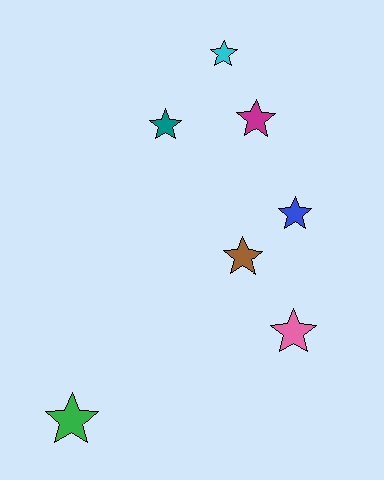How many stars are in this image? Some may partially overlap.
There are 7 stars.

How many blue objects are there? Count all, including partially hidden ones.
There is 1 blue object.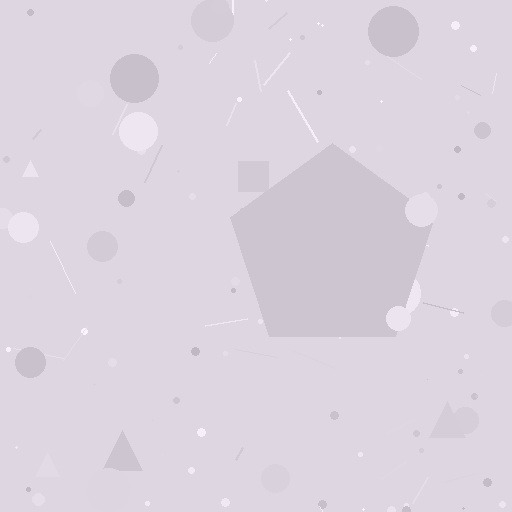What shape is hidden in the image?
A pentagon is hidden in the image.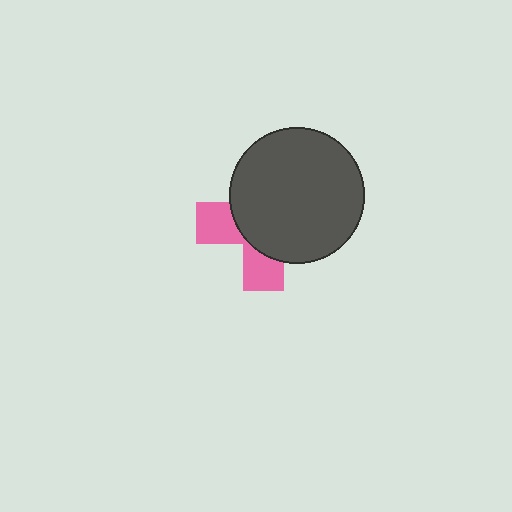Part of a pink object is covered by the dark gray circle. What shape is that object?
It is a cross.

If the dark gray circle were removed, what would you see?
You would see the complete pink cross.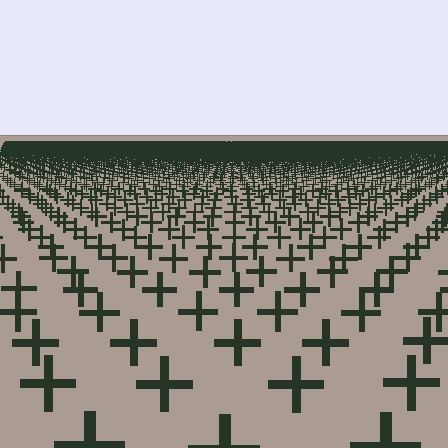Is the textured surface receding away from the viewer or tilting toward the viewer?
The surface is receding away from the viewer. Texture elements get smaller and denser toward the top.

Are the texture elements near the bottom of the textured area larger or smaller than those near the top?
Larger. Near the bottom, elements are closer to the viewer and appear at a bigger on-screen size.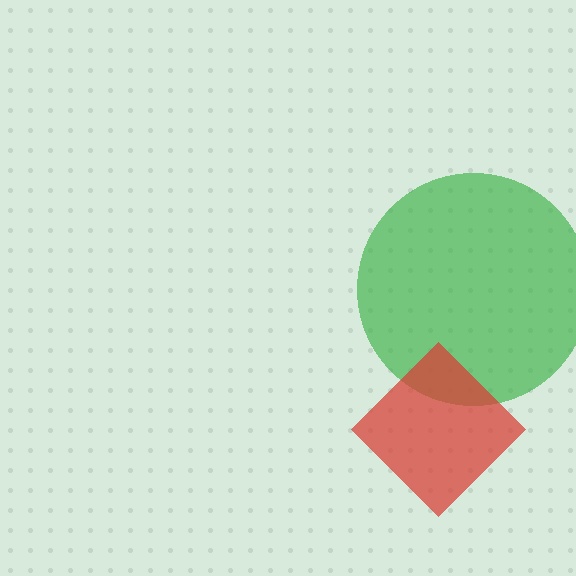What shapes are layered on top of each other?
The layered shapes are: a green circle, a red diamond.